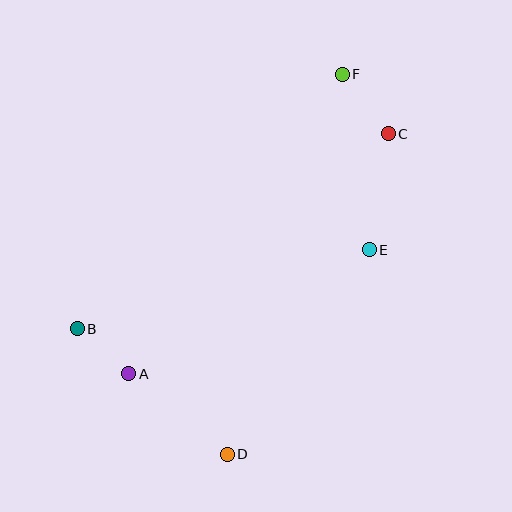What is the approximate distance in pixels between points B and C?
The distance between B and C is approximately 367 pixels.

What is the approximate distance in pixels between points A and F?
The distance between A and F is approximately 368 pixels.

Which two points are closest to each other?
Points A and B are closest to each other.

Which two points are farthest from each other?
Points D and F are farthest from each other.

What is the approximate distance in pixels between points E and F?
The distance between E and F is approximately 178 pixels.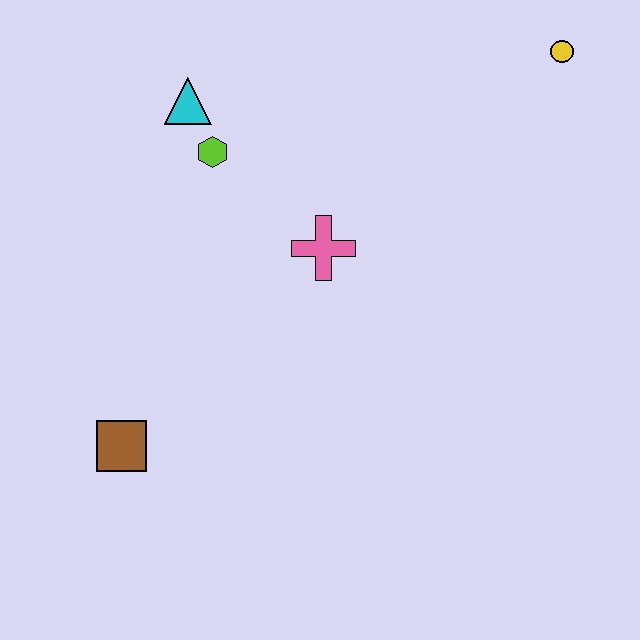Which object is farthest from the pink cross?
The yellow circle is farthest from the pink cross.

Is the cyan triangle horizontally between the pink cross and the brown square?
Yes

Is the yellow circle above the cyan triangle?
Yes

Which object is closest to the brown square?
The pink cross is closest to the brown square.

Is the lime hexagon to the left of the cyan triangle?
No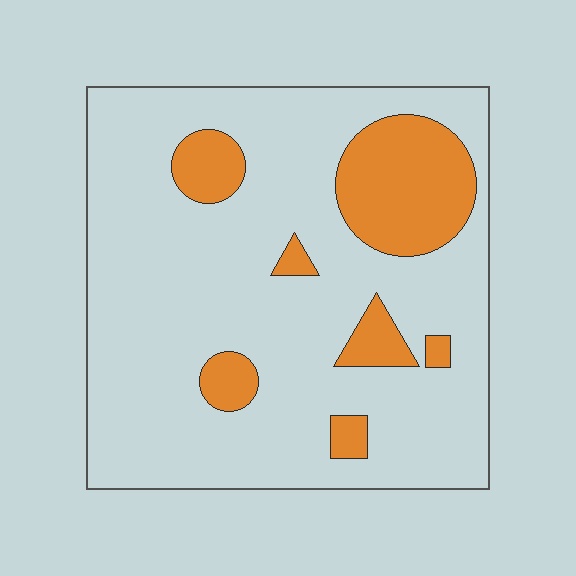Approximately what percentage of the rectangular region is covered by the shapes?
Approximately 20%.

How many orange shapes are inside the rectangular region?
7.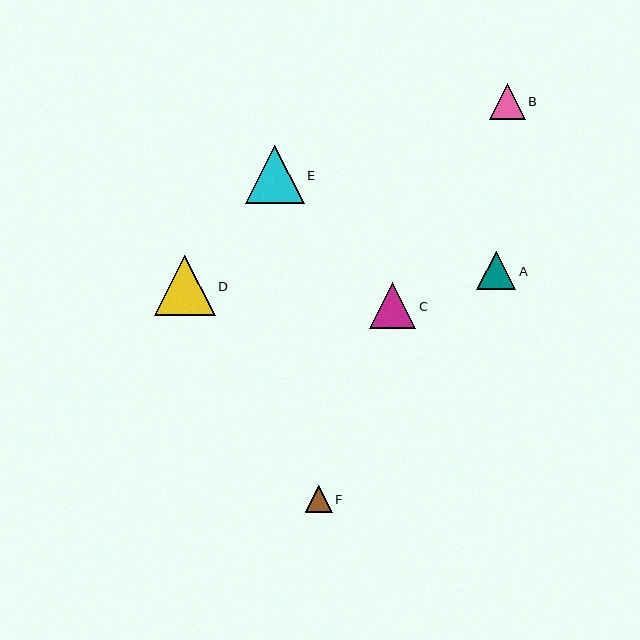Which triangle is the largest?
Triangle D is the largest with a size of approximately 60 pixels.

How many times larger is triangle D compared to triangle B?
Triangle D is approximately 1.7 times the size of triangle B.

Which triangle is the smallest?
Triangle F is the smallest with a size of approximately 27 pixels.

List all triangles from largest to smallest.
From largest to smallest: D, E, C, A, B, F.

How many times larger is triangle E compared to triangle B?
Triangle E is approximately 1.6 times the size of triangle B.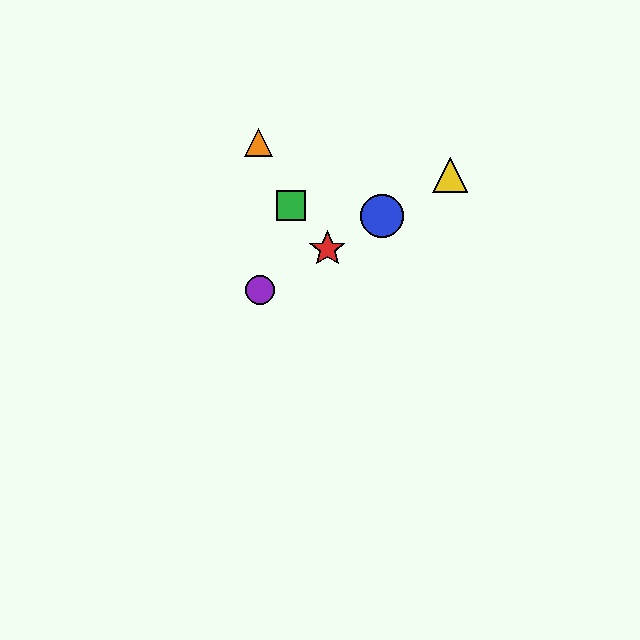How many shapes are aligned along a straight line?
4 shapes (the red star, the blue circle, the yellow triangle, the purple circle) are aligned along a straight line.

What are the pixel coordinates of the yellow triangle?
The yellow triangle is at (450, 175).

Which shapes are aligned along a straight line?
The red star, the blue circle, the yellow triangle, the purple circle are aligned along a straight line.